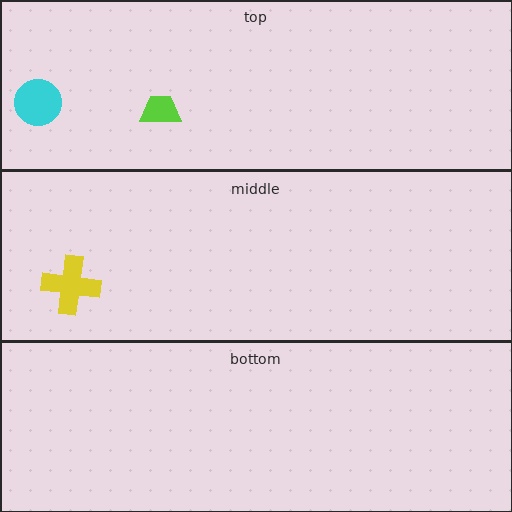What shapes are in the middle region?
The yellow cross.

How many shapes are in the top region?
2.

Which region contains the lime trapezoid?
The top region.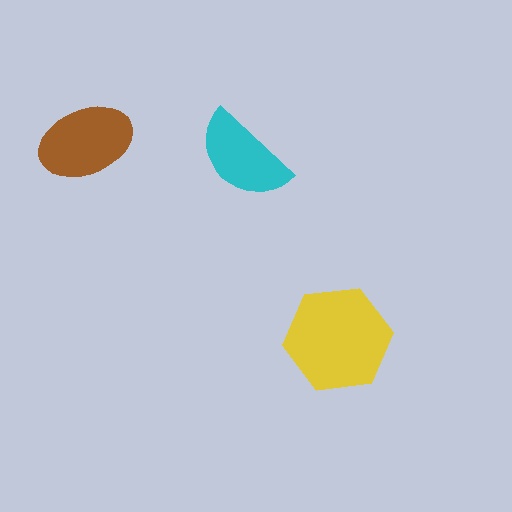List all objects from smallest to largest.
The cyan semicircle, the brown ellipse, the yellow hexagon.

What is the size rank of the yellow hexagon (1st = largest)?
1st.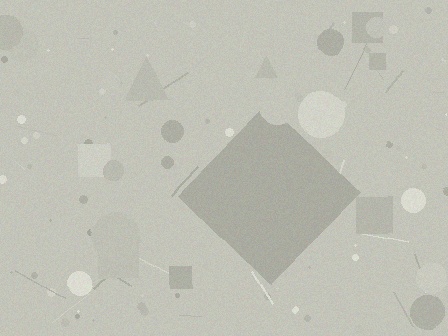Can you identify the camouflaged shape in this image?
The camouflaged shape is a diamond.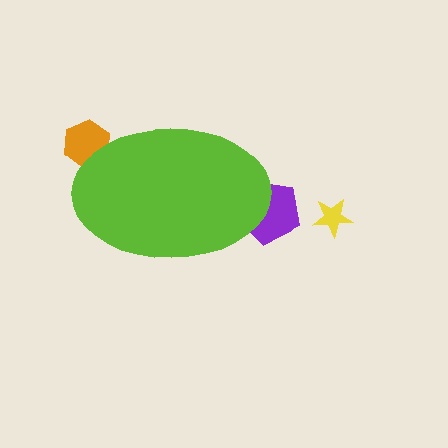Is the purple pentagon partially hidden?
Yes, the purple pentagon is partially hidden behind the lime ellipse.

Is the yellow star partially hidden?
No, the yellow star is fully visible.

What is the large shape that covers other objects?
A lime ellipse.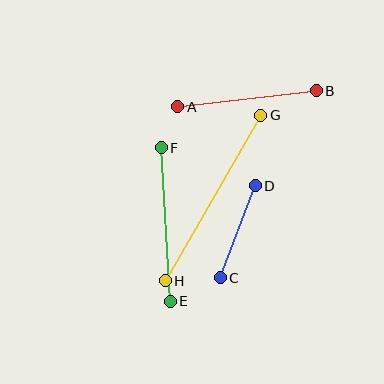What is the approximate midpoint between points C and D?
The midpoint is at approximately (238, 232) pixels.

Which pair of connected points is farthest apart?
Points G and H are farthest apart.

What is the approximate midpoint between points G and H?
The midpoint is at approximately (213, 198) pixels.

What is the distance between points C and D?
The distance is approximately 98 pixels.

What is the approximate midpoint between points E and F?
The midpoint is at approximately (166, 224) pixels.